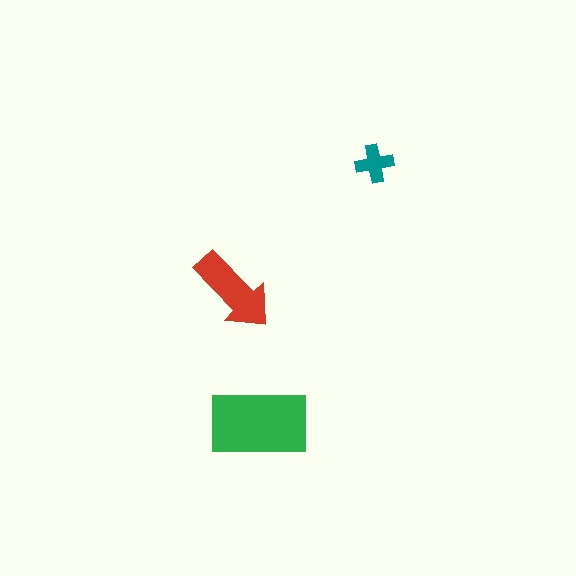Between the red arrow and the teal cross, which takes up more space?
The red arrow.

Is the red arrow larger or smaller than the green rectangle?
Smaller.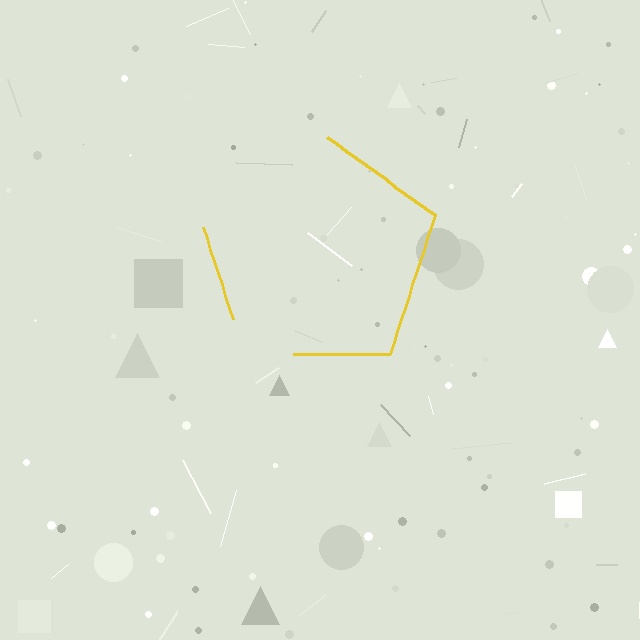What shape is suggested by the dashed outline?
The dashed outline suggests a pentagon.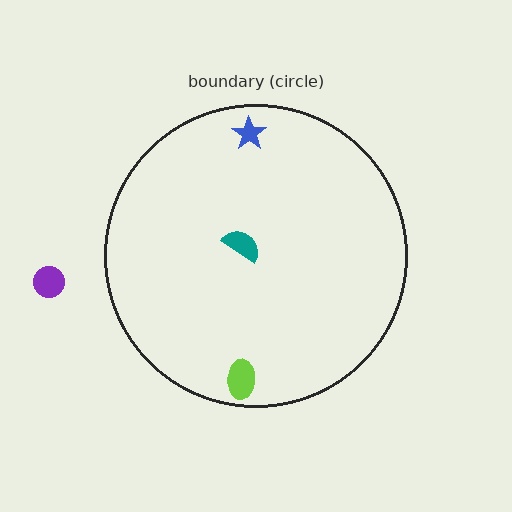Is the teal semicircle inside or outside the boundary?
Inside.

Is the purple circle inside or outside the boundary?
Outside.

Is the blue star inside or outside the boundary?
Inside.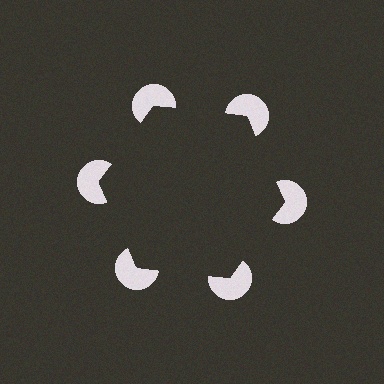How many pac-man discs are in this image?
There are 6 — one at each vertex of the illusory hexagon.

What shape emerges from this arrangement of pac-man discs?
An illusory hexagon — its edges are inferred from the aligned wedge cuts in the pac-man discs, not physically drawn.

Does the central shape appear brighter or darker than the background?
It typically appears slightly darker than the background, even though no actual brightness change is drawn.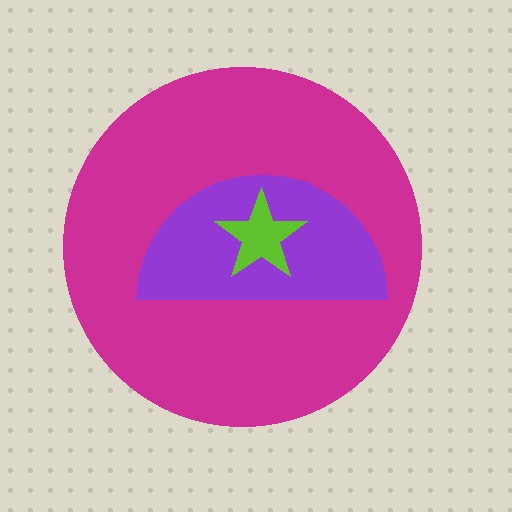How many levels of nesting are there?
3.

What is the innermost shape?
The lime star.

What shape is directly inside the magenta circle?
The purple semicircle.